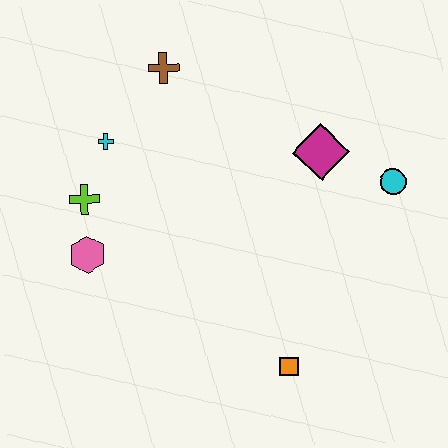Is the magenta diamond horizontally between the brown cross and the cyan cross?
No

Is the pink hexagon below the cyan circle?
Yes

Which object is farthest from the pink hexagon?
The cyan circle is farthest from the pink hexagon.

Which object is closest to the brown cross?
The cyan cross is closest to the brown cross.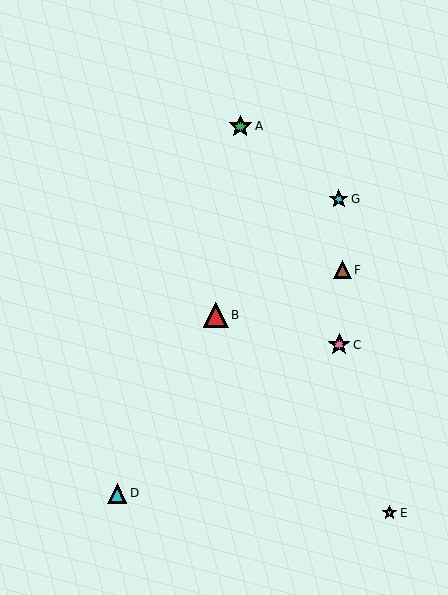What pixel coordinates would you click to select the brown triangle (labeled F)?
Click at (342, 270) to select the brown triangle F.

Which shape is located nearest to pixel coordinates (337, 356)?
The pink star (labeled C) at (339, 345) is nearest to that location.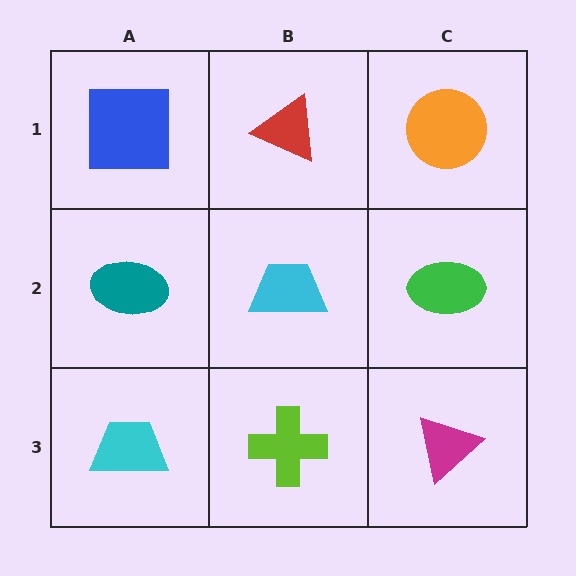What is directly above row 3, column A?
A teal ellipse.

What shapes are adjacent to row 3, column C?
A green ellipse (row 2, column C), a lime cross (row 3, column B).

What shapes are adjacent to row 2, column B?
A red triangle (row 1, column B), a lime cross (row 3, column B), a teal ellipse (row 2, column A), a green ellipse (row 2, column C).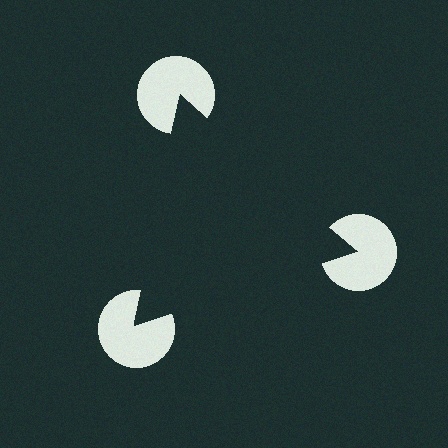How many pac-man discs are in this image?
There are 3 — one at each vertex of the illusory triangle.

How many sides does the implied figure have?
3 sides.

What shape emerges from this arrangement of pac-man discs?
An illusory triangle — its edges are inferred from the aligned wedge cuts in the pac-man discs, not physically drawn.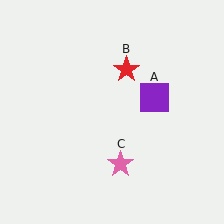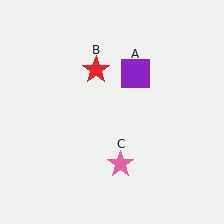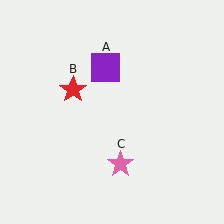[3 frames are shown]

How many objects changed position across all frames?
2 objects changed position: purple square (object A), red star (object B).